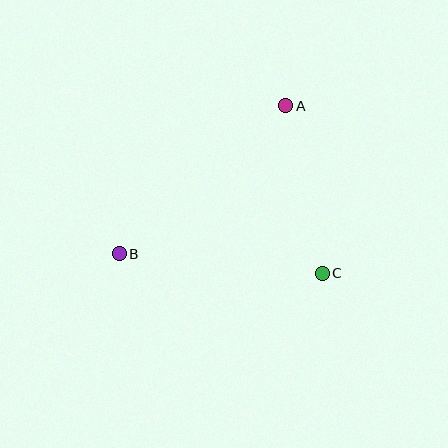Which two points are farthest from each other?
Points A and B are farthest from each other.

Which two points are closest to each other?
Points A and C are closest to each other.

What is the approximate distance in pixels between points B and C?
The distance between B and C is approximately 204 pixels.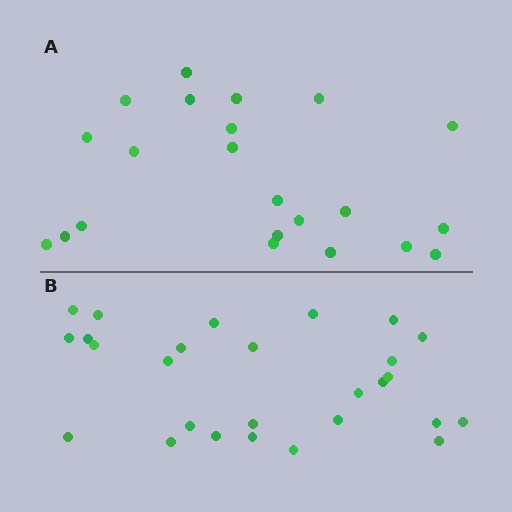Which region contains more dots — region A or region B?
Region B (the bottom region) has more dots.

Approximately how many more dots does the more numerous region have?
Region B has about 5 more dots than region A.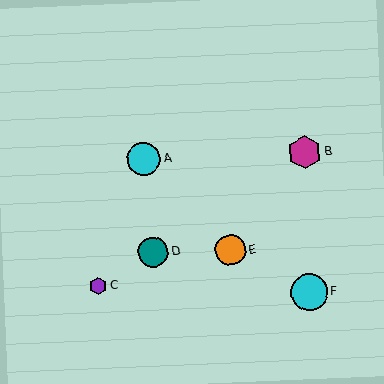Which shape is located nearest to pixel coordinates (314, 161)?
The magenta hexagon (labeled B) at (305, 152) is nearest to that location.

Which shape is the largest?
The cyan circle (labeled F) is the largest.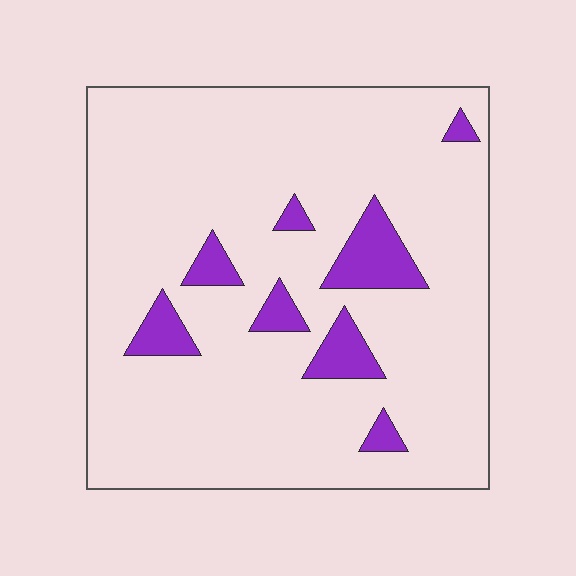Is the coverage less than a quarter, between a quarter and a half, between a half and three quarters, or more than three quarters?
Less than a quarter.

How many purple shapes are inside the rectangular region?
8.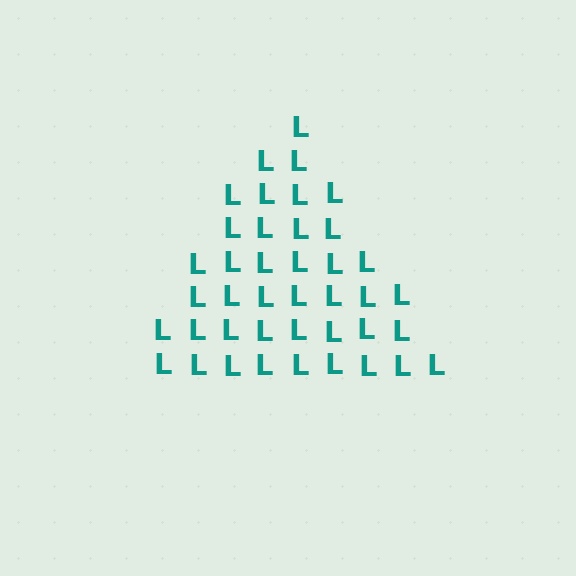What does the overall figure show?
The overall figure shows a triangle.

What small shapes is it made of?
It is made of small letter L's.